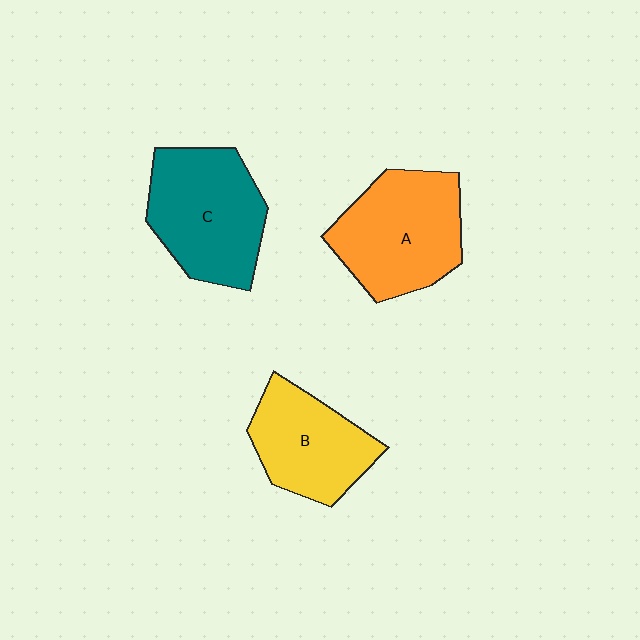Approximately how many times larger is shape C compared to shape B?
Approximately 1.3 times.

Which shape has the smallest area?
Shape B (yellow).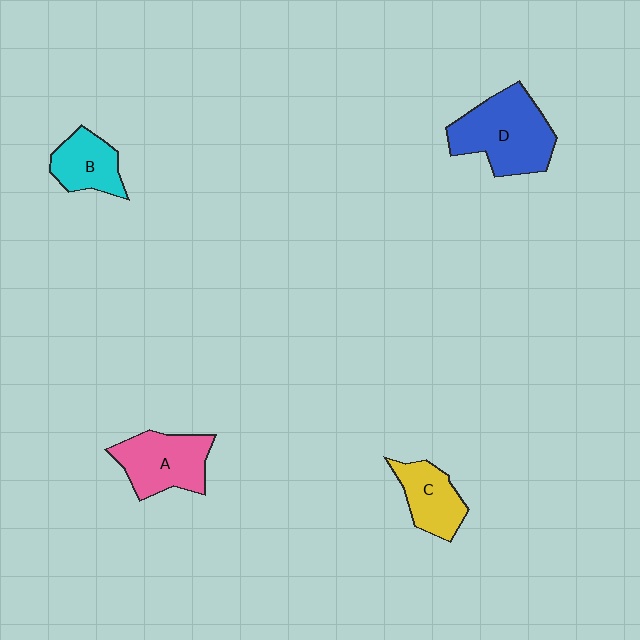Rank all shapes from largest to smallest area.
From largest to smallest: D (blue), A (pink), C (yellow), B (cyan).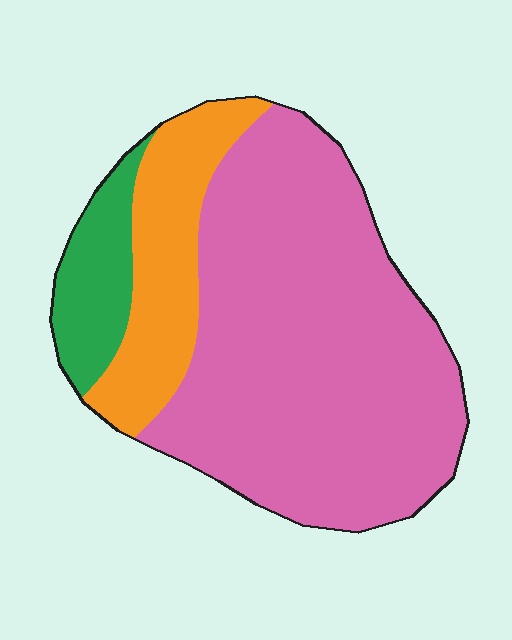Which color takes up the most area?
Pink, at roughly 70%.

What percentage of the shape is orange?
Orange takes up less than a quarter of the shape.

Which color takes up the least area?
Green, at roughly 10%.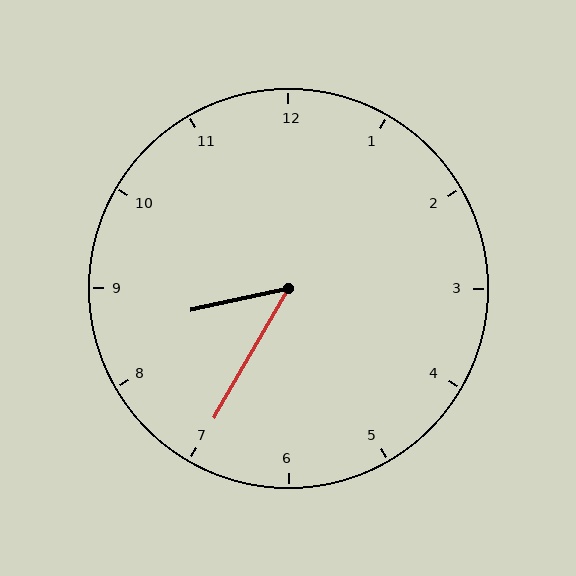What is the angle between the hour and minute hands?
Approximately 48 degrees.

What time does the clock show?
8:35.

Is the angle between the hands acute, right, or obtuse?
It is acute.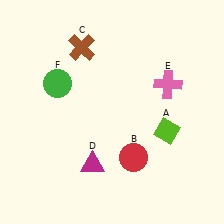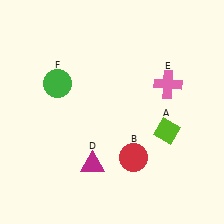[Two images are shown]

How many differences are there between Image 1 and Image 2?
There is 1 difference between the two images.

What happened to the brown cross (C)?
The brown cross (C) was removed in Image 2. It was in the top-left area of Image 1.